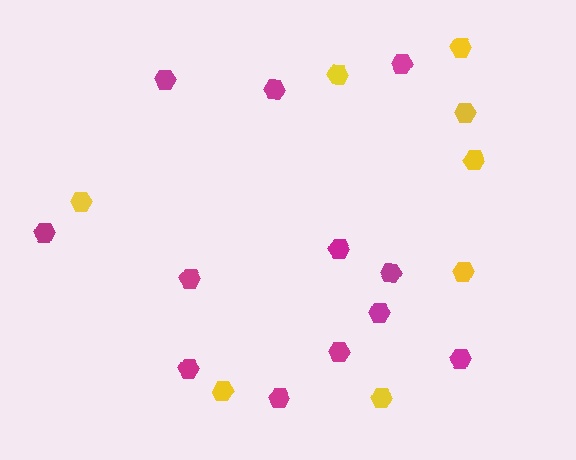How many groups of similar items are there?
There are 2 groups: one group of magenta hexagons (12) and one group of yellow hexagons (8).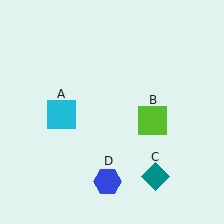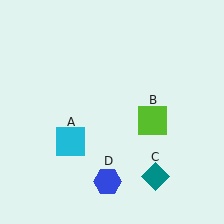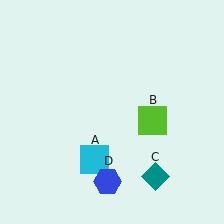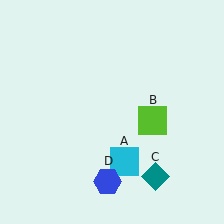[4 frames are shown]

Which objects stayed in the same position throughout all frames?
Lime square (object B) and teal diamond (object C) and blue hexagon (object D) remained stationary.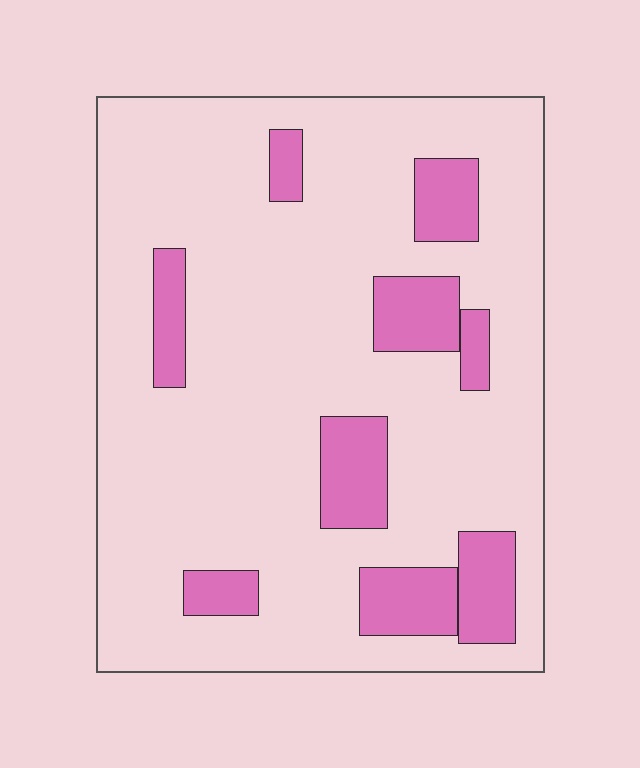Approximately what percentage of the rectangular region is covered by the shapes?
Approximately 20%.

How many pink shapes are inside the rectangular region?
9.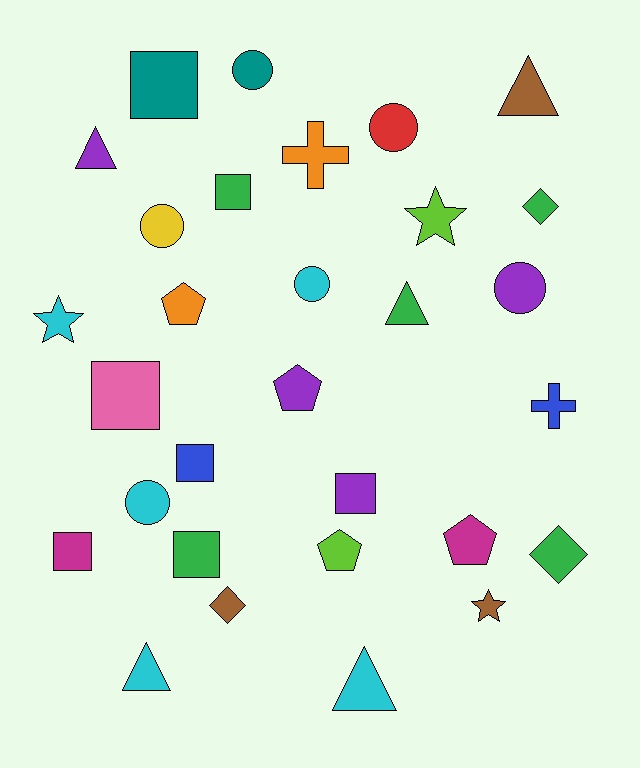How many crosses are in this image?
There are 2 crosses.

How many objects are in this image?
There are 30 objects.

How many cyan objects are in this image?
There are 5 cyan objects.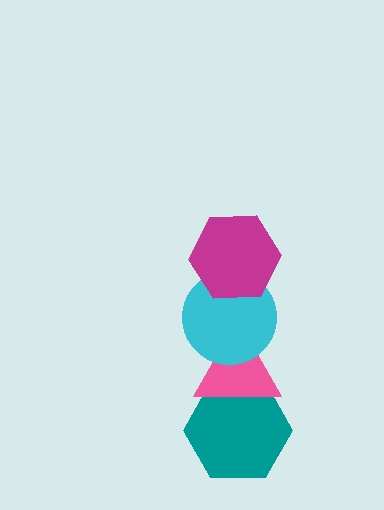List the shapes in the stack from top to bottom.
From top to bottom: the magenta hexagon, the cyan circle, the pink triangle, the teal hexagon.